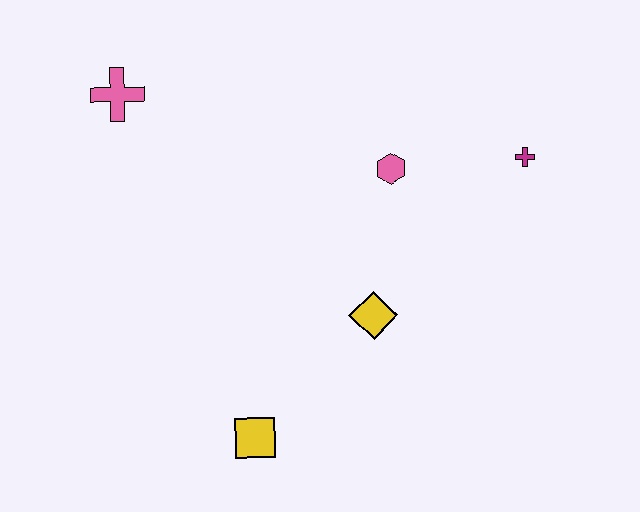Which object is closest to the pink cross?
The pink hexagon is closest to the pink cross.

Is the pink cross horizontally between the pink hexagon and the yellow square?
No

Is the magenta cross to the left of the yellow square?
No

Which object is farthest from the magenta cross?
The pink cross is farthest from the magenta cross.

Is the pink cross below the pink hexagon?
No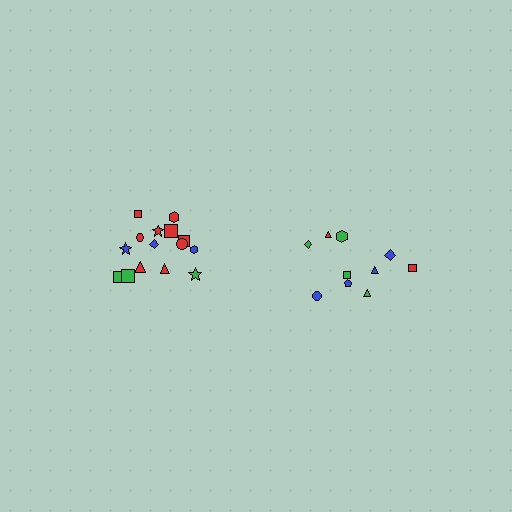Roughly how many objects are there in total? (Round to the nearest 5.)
Roughly 25 objects in total.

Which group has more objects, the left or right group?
The left group.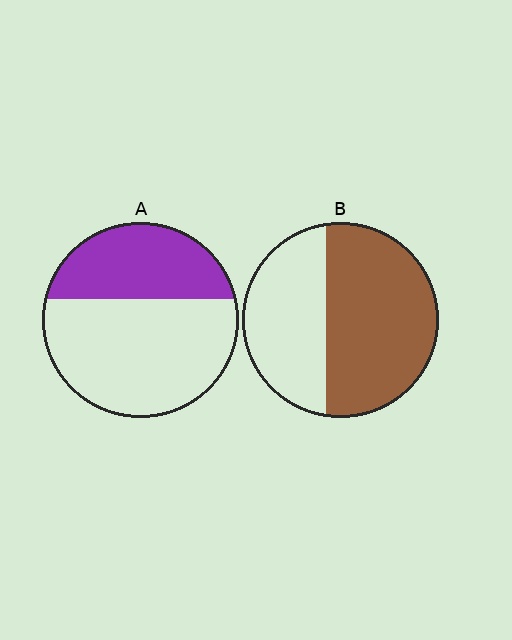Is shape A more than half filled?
No.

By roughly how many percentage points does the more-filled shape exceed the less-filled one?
By roughly 25 percentage points (B over A).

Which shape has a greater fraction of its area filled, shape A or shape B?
Shape B.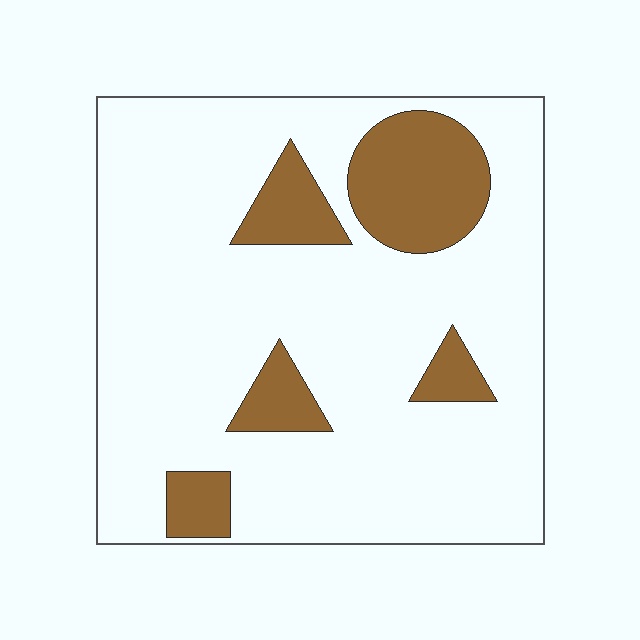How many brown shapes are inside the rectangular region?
5.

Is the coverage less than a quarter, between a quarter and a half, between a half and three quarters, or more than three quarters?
Less than a quarter.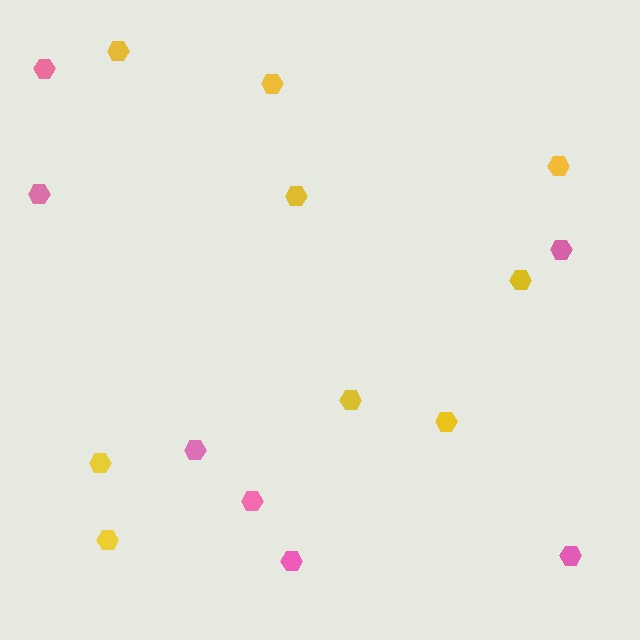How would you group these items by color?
There are 2 groups: one group of yellow hexagons (9) and one group of pink hexagons (7).